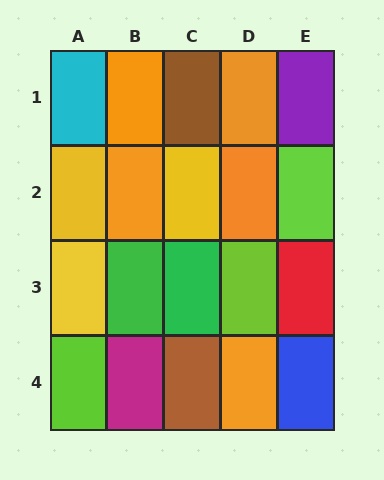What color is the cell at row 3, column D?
Lime.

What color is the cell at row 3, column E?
Red.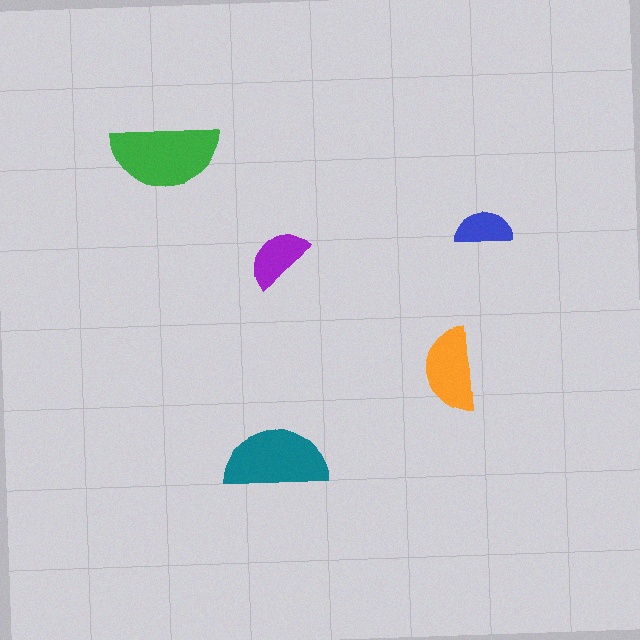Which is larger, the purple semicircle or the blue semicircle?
The purple one.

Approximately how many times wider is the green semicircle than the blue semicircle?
About 2 times wider.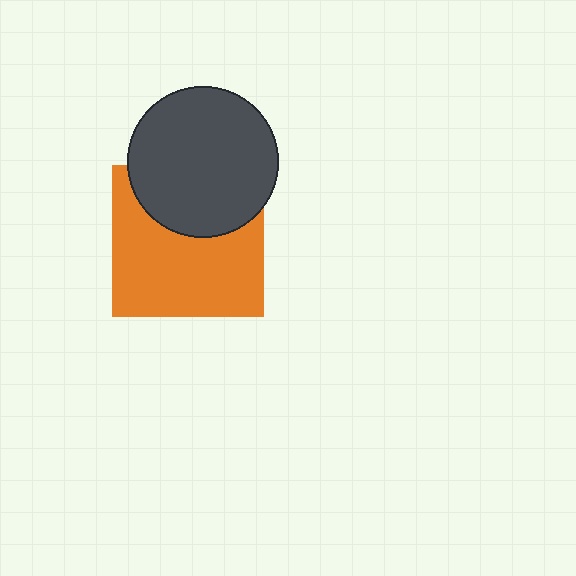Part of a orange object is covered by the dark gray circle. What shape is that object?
It is a square.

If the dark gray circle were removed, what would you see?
You would see the complete orange square.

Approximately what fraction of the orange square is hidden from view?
Roughly 35% of the orange square is hidden behind the dark gray circle.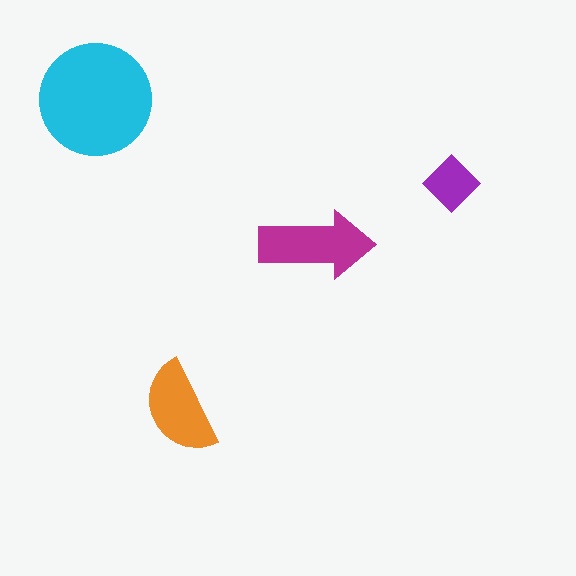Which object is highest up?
The cyan circle is topmost.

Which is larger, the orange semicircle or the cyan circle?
The cyan circle.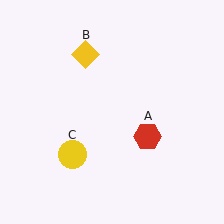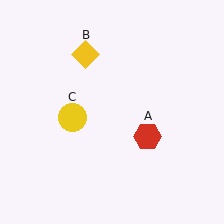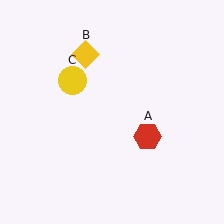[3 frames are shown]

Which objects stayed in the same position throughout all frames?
Red hexagon (object A) and yellow diamond (object B) remained stationary.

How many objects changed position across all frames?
1 object changed position: yellow circle (object C).